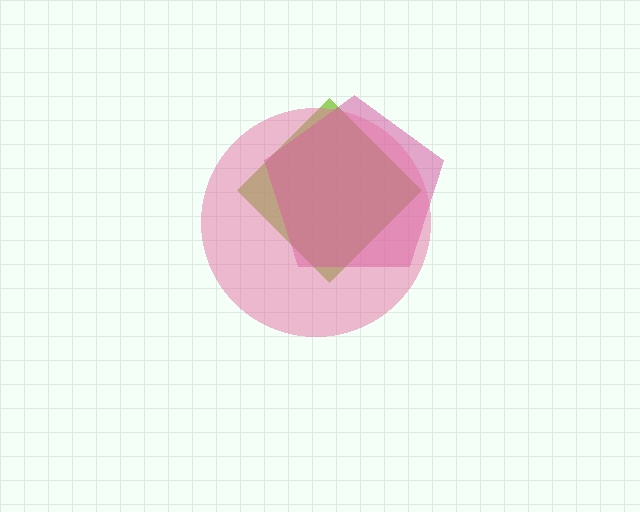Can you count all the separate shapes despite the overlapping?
Yes, there are 3 separate shapes.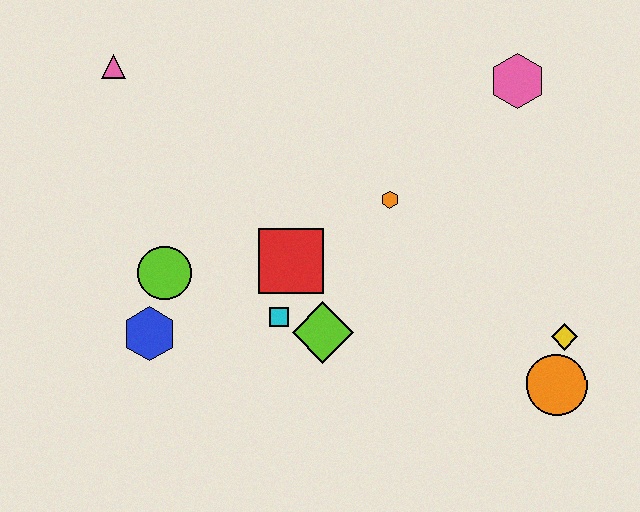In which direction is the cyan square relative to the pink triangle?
The cyan square is below the pink triangle.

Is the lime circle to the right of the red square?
No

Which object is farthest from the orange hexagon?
The pink triangle is farthest from the orange hexagon.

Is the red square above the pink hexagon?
No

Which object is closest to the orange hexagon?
The red square is closest to the orange hexagon.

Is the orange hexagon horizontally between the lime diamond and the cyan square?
No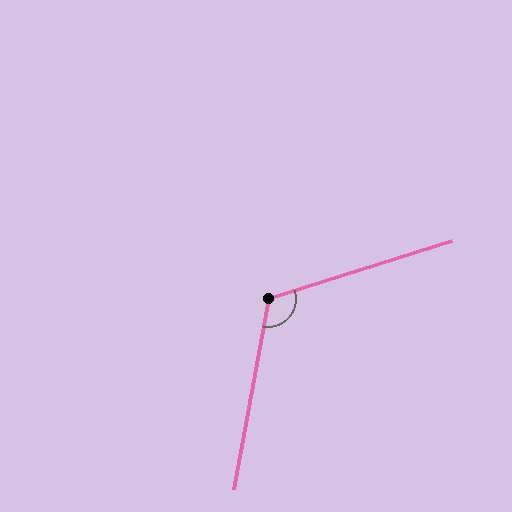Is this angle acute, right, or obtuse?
It is obtuse.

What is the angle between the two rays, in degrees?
Approximately 118 degrees.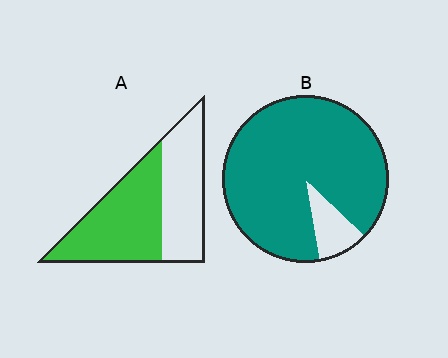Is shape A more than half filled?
Yes.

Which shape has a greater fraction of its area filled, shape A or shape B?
Shape B.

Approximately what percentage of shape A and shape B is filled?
A is approximately 55% and B is approximately 90%.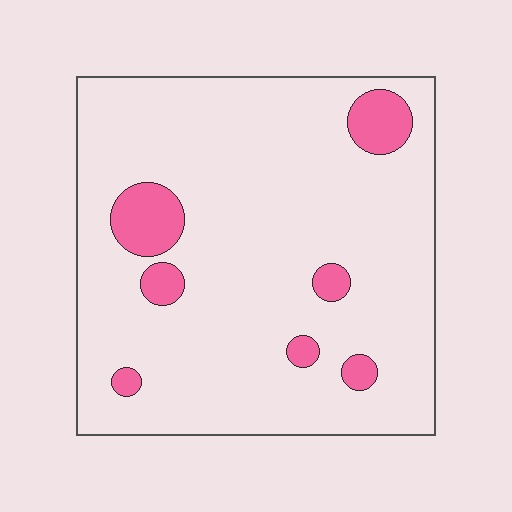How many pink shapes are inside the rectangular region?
7.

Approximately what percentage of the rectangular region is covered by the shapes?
Approximately 10%.